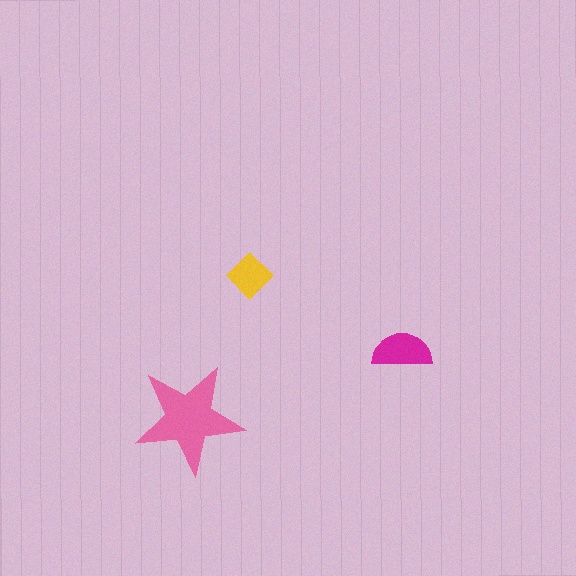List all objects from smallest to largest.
The yellow diamond, the magenta semicircle, the pink star.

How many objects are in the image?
There are 3 objects in the image.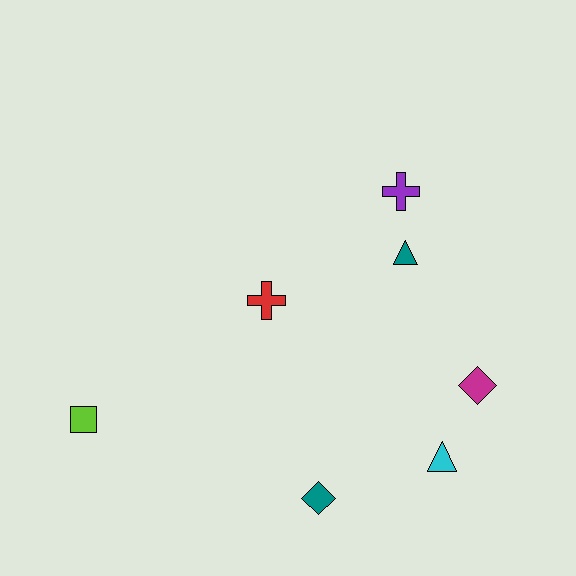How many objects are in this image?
There are 7 objects.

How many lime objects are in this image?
There is 1 lime object.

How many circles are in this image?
There are no circles.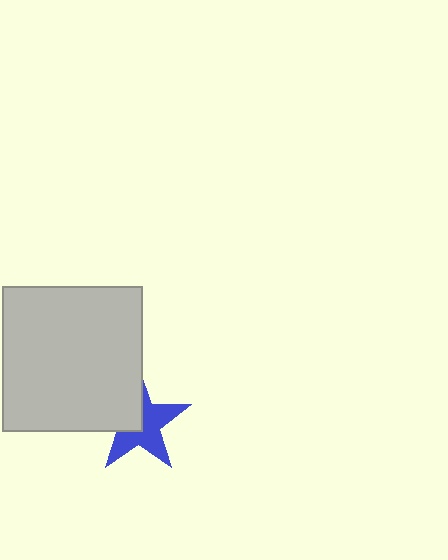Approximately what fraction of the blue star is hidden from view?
Roughly 41% of the blue star is hidden behind the light gray rectangle.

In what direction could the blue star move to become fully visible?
The blue star could move toward the lower-right. That would shift it out from behind the light gray rectangle entirely.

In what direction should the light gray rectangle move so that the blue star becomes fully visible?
The light gray rectangle should move toward the upper-left. That is the shortest direction to clear the overlap and leave the blue star fully visible.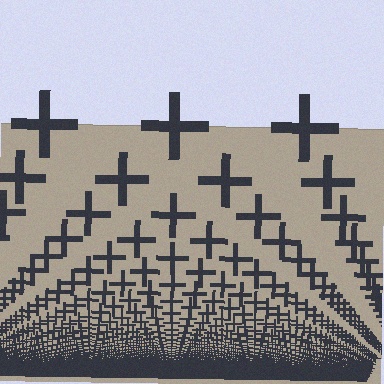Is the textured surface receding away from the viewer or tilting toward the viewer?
The surface appears to tilt toward the viewer. Texture elements get larger and sparser toward the top.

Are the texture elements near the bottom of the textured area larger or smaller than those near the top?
Smaller. The gradient is inverted — elements near the bottom are smaller and denser.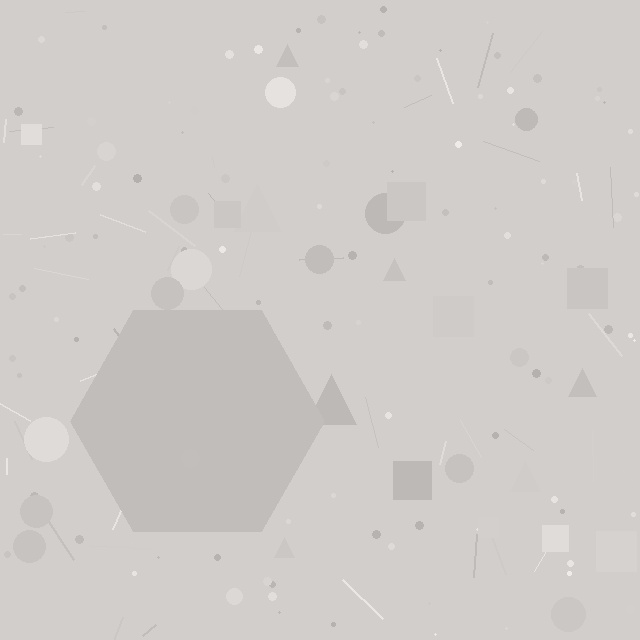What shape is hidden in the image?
A hexagon is hidden in the image.